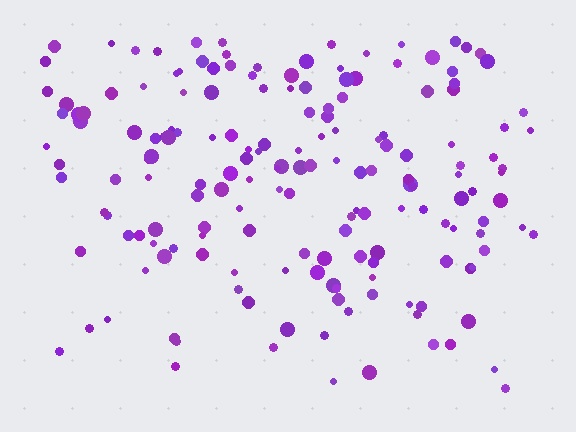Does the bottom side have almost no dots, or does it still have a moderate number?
Still a moderate number, just noticeably fewer than the top.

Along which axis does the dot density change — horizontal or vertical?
Vertical.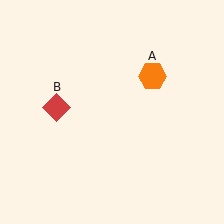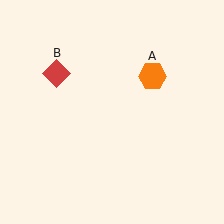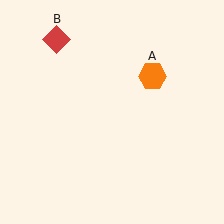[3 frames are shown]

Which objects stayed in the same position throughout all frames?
Orange hexagon (object A) remained stationary.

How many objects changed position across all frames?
1 object changed position: red diamond (object B).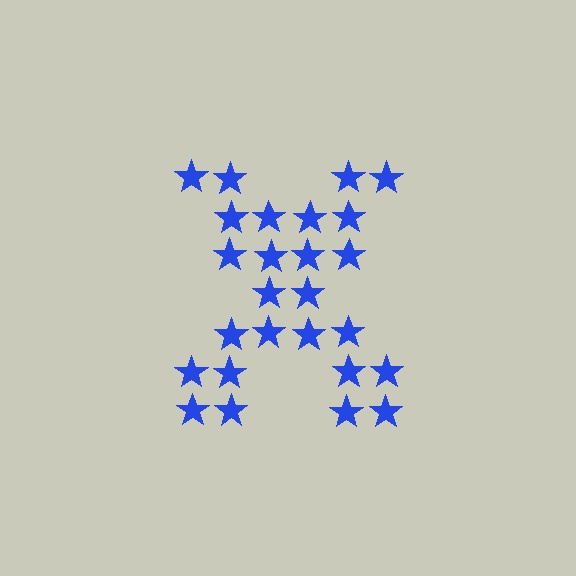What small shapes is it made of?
It is made of small stars.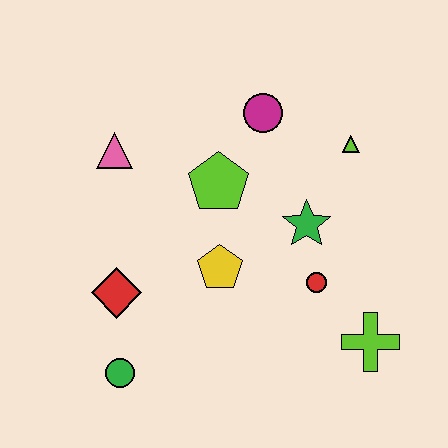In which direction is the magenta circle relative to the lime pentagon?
The magenta circle is above the lime pentagon.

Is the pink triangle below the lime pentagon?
No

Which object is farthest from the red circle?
The pink triangle is farthest from the red circle.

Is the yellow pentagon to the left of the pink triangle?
No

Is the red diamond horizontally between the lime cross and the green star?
No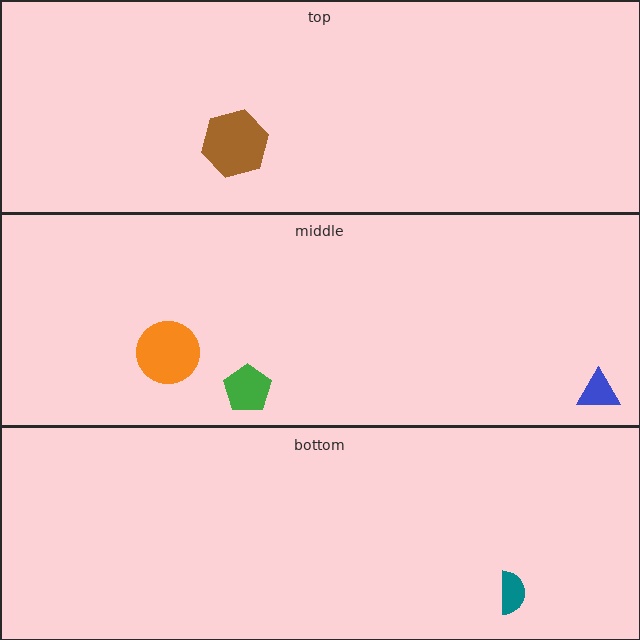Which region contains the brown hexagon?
The top region.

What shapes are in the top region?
The brown hexagon.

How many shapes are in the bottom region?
1.